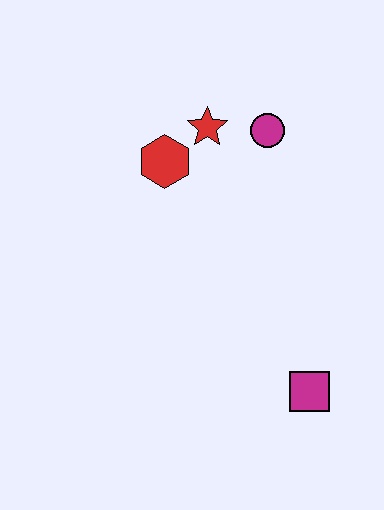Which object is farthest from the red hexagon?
The magenta square is farthest from the red hexagon.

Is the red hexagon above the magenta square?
Yes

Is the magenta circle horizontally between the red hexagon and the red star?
No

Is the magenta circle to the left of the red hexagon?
No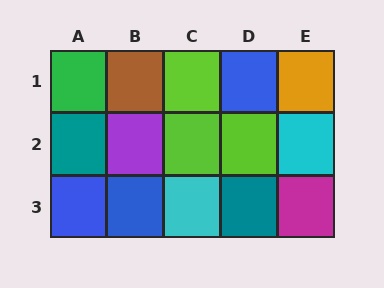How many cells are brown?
1 cell is brown.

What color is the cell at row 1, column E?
Orange.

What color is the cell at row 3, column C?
Cyan.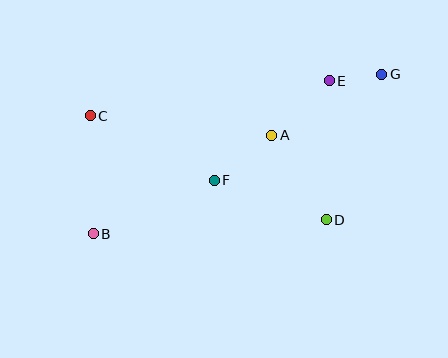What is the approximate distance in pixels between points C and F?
The distance between C and F is approximately 140 pixels.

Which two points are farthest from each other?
Points B and G are farthest from each other.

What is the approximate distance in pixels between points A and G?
The distance between A and G is approximately 126 pixels.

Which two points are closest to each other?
Points E and G are closest to each other.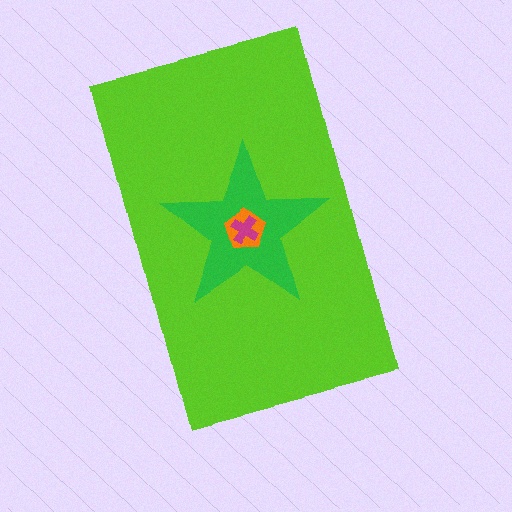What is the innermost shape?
The magenta cross.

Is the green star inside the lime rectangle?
Yes.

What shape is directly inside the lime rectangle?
The green star.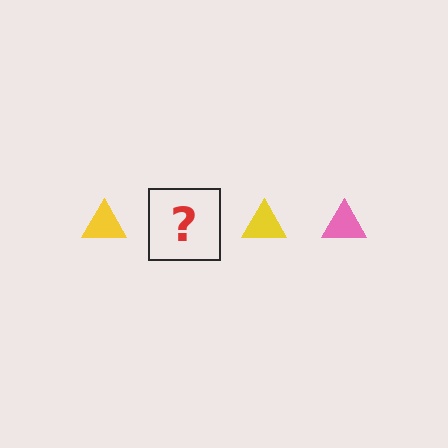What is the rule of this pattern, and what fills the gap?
The rule is that the pattern cycles through yellow, pink triangles. The gap should be filled with a pink triangle.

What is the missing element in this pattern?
The missing element is a pink triangle.